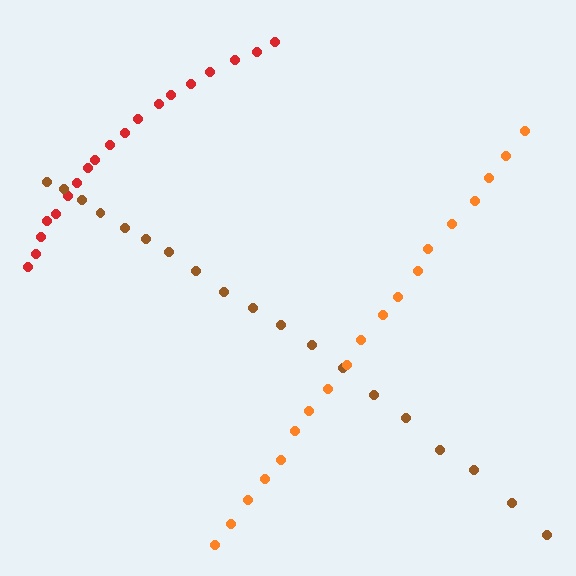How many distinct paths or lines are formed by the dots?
There are 3 distinct paths.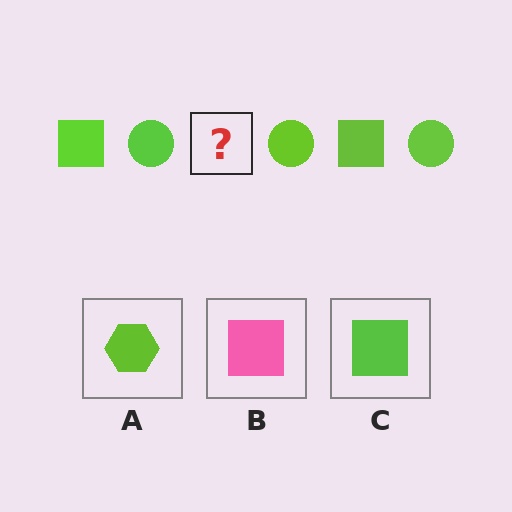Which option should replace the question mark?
Option C.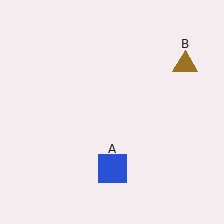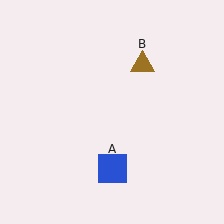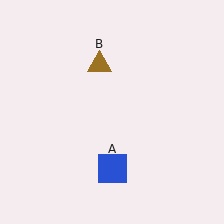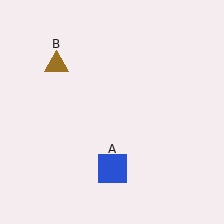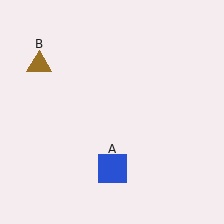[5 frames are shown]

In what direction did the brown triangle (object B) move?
The brown triangle (object B) moved left.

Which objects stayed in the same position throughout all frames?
Blue square (object A) remained stationary.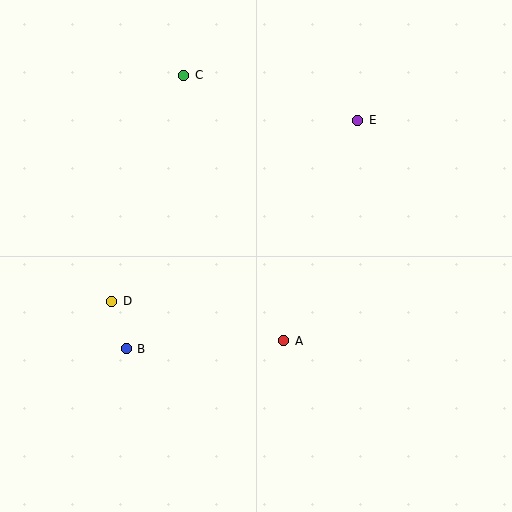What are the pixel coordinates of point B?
Point B is at (126, 349).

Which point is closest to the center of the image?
Point A at (284, 341) is closest to the center.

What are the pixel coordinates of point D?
Point D is at (112, 301).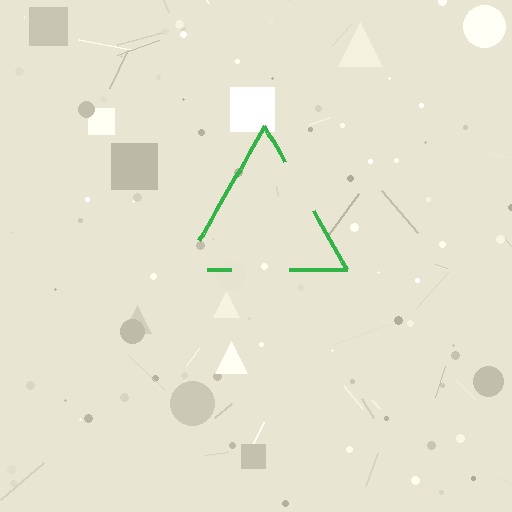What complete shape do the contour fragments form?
The contour fragments form a triangle.